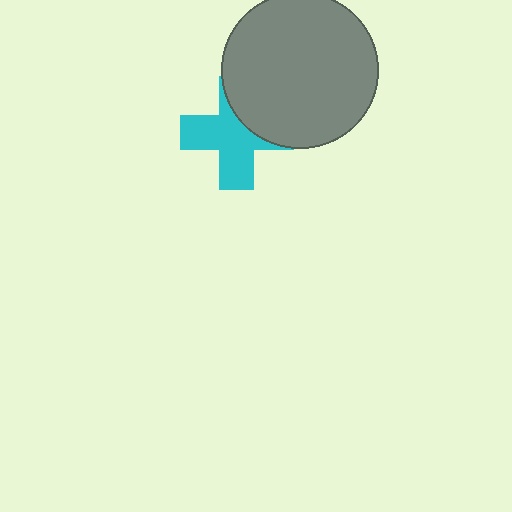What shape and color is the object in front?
The object in front is a gray circle.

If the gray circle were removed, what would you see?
You would see the complete cyan cross.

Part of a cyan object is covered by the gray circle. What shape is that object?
It is a cross.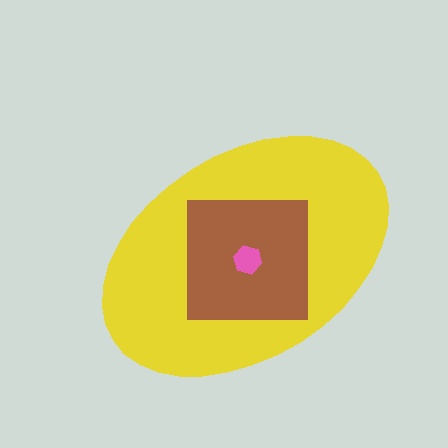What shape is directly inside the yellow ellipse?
The brown square.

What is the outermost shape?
The yellow ellipse.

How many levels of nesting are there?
3.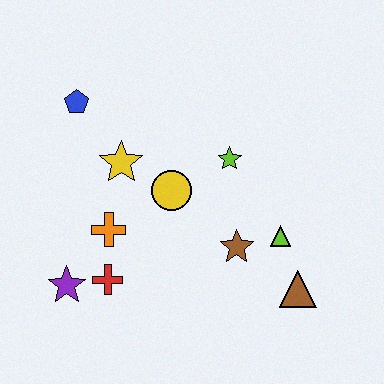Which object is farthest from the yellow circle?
The brown triangle is farthest from the yellow circle.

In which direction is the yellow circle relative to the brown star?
The yellow circle is to the left of the brown star.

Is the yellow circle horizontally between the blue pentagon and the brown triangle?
Yes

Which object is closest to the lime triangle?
The brown star is closest to the lime triangle.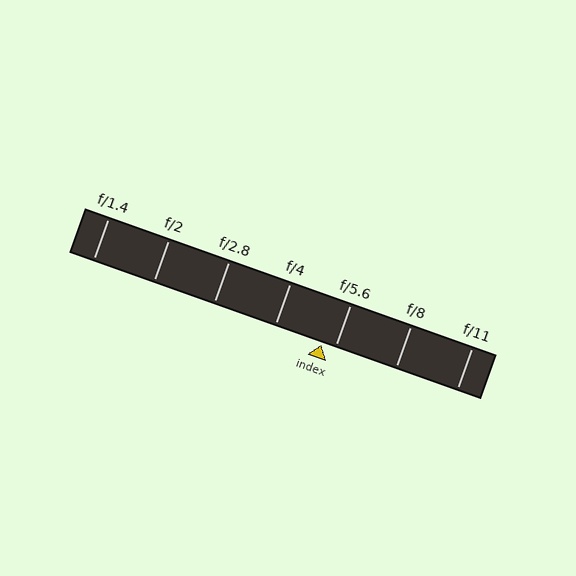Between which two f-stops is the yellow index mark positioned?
The index mark is between f/4 and f/5.6.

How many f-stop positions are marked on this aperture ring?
There are 7 f-stop positions marked.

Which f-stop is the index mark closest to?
The index mark is closest to f/5.6.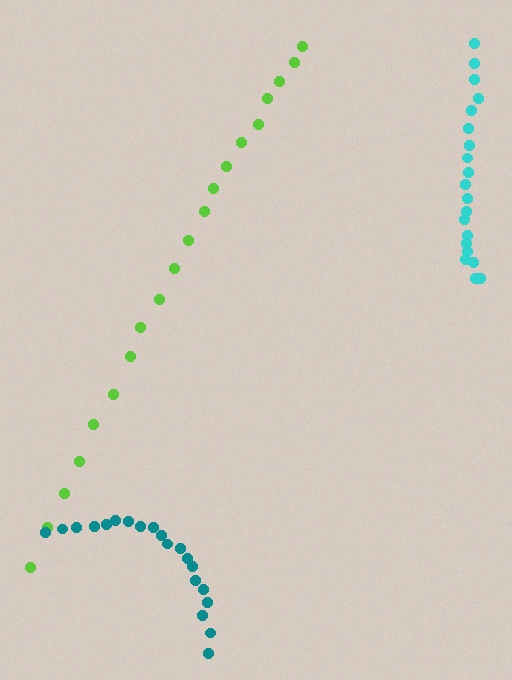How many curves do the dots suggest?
There are 3 distinct paths.